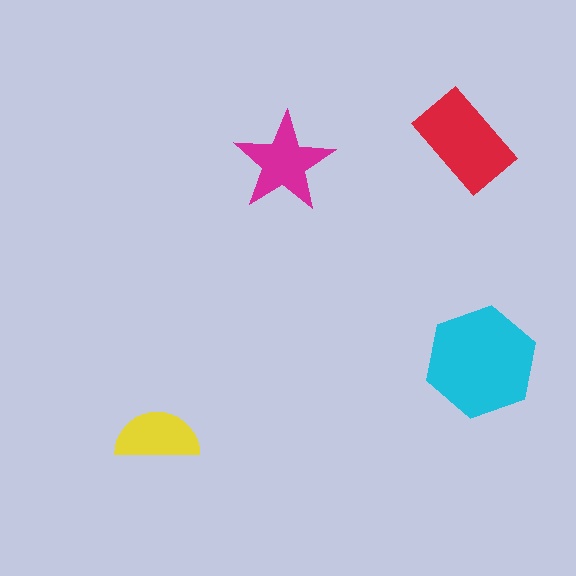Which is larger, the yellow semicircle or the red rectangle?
The red rectangle.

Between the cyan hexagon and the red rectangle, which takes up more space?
The cyan hexagon.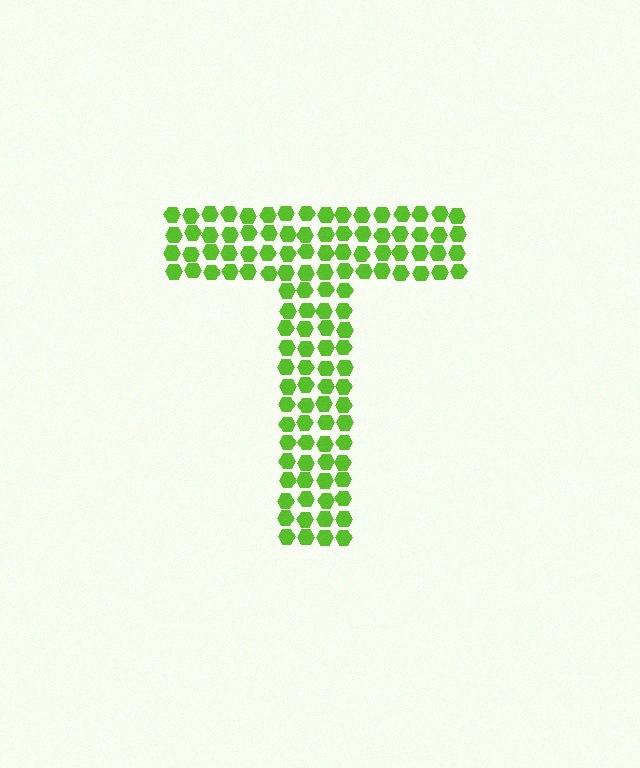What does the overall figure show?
The overall figure shows the letter T.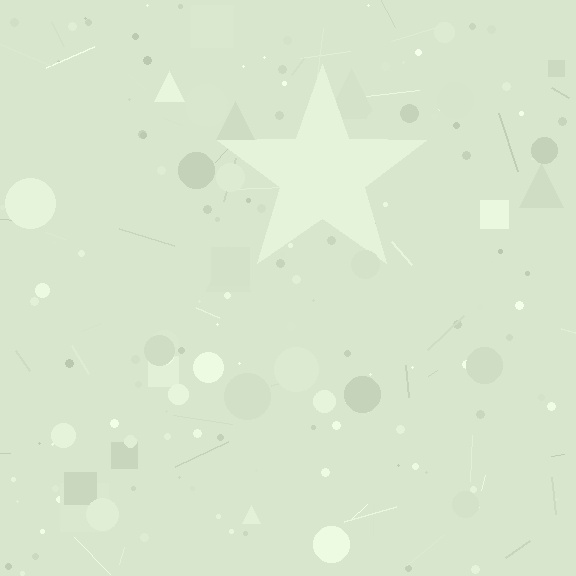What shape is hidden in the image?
A star is hidden in the image.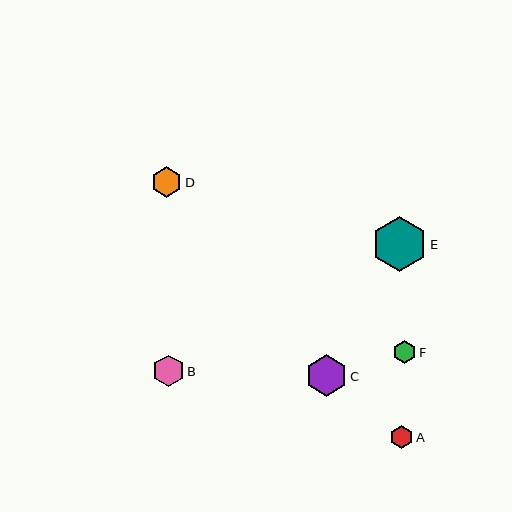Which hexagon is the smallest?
Hexagon A is the smallest with a size of approximately 22 pixels.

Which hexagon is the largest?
Hexagon E is the largest with a size of approximately 55 pixels.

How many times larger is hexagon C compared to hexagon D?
Hexagon C is approximately 1.3 times the size of hexagon D.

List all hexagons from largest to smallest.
From largest to smallest: E, C, B, D, F, A.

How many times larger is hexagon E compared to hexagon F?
Hexagon E is approximately 2.4 times the size of hexagon F.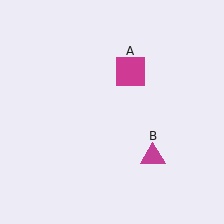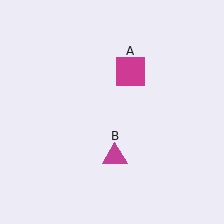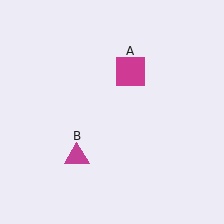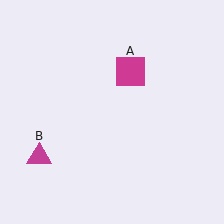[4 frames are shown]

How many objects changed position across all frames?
1 object changed position: magenta triangle (object B).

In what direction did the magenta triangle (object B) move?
The magenta triangle (object B) moved left.